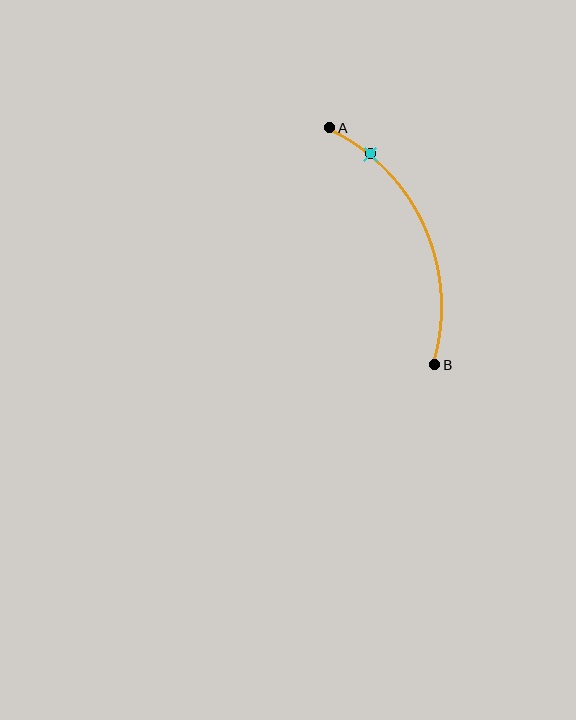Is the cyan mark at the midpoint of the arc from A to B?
No. The cyan mark lies on the arc but is closer to endpoint A. The arc midpoint would be at the point on the curve equidistant along the arc from both A and B.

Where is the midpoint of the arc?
The arc midpoint is the point on the curve farthest from the straight line joining A and B. It sits to the right of that line.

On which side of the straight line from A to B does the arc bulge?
The arc bulges to the right of the straight line connecting A and B.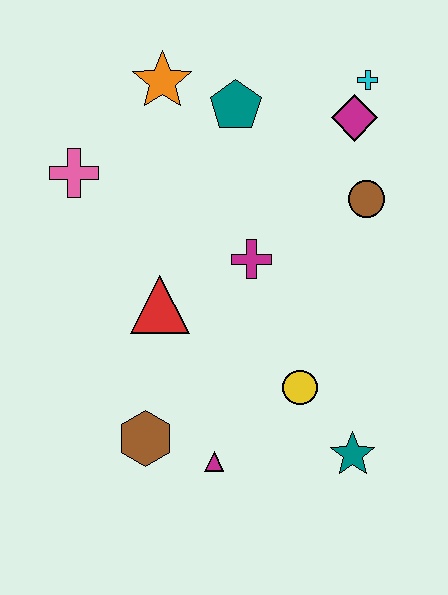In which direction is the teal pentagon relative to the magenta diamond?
The teal pentagon is to the left of the magenta diamond.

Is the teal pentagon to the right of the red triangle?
Yes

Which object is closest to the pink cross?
The orange star is closest to the pink cross.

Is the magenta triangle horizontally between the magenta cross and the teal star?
No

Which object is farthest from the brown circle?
The brown hexagon is farthest from the brown circle.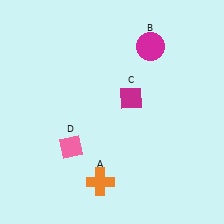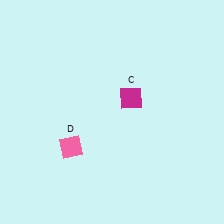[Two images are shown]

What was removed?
The orange cross (A), the magenta circle (B) were removed in Image 2.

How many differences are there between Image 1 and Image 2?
There are 2 differences between the two images.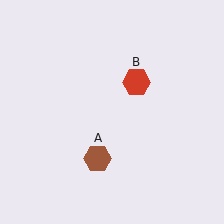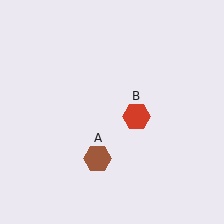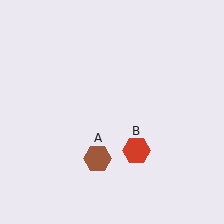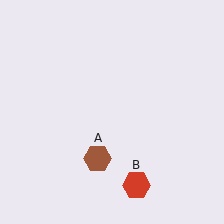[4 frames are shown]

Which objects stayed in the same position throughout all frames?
Brown hexagon (object A) remained stationary.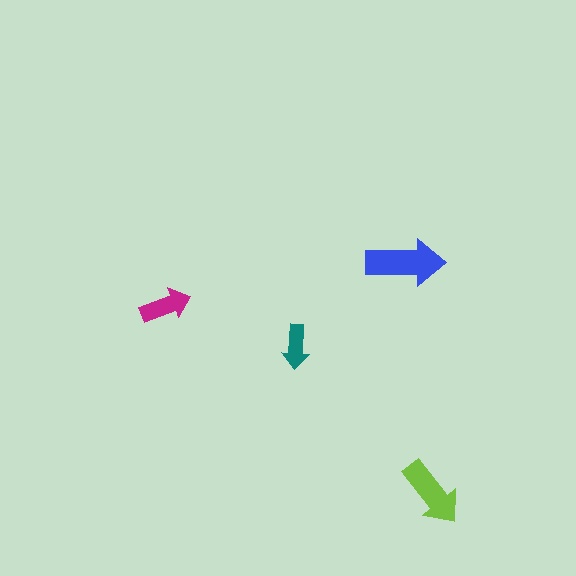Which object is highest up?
The blue arrow is topmost.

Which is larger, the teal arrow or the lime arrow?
The lime one.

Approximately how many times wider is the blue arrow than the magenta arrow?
About 1.5 times wider.